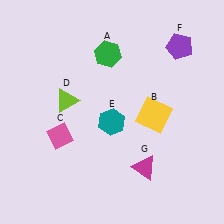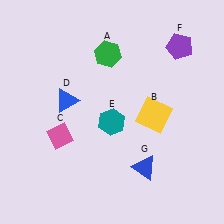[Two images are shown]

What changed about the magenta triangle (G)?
In Image 1, G is magenta. In Image 2, it changed to blue.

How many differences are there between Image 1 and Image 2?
There are 2 differences between the two images.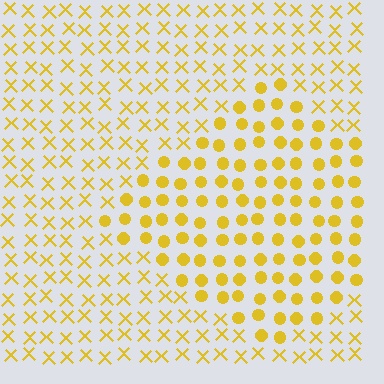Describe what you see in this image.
The image is filled with small yellow elements arranged in a uniform grid. A diamond-shaped region contains circles, while the surrounding area contains X marks. The boundary is defined purely by the change in element shape.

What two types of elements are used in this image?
The image uses circles inside the diamond region and X marks outside it.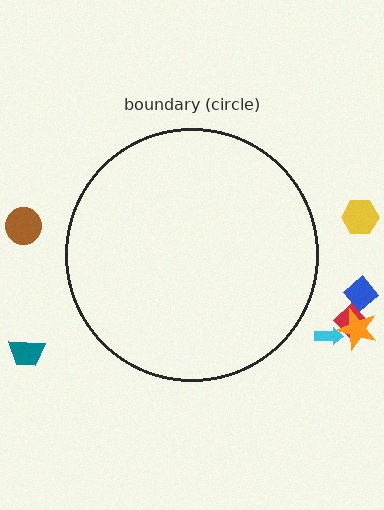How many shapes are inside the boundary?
0 inside, 7 outside.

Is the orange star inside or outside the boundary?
Outside.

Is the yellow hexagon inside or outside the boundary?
Outside.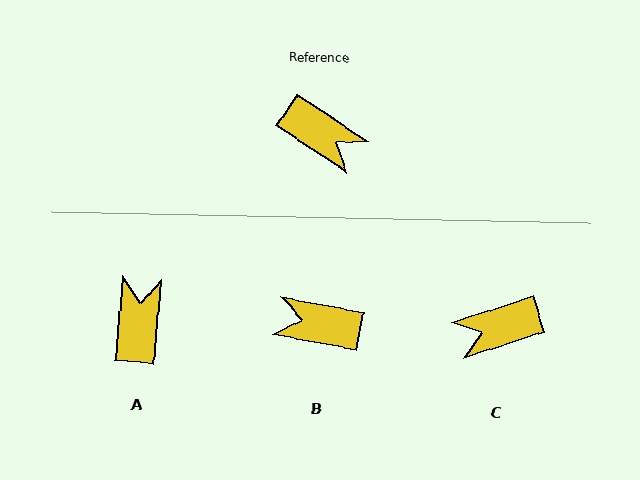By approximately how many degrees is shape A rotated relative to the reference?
Approximately 119 degrees counter-clockwise.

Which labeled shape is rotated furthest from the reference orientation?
B, about 157 degrees away.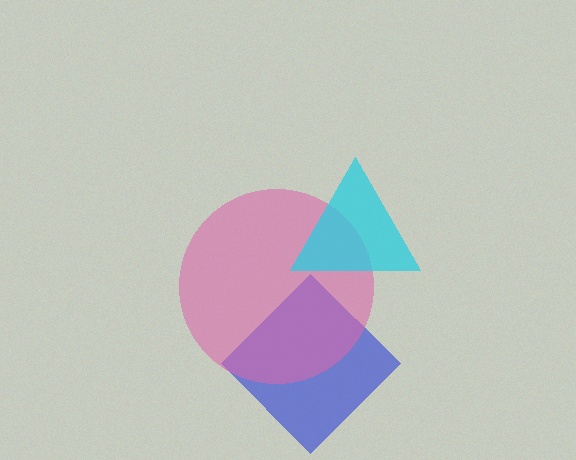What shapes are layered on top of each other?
The layered shapes are: a blue diamond, a pink circle, a cyan triangle.